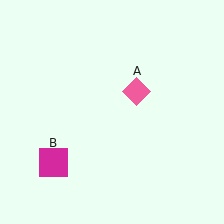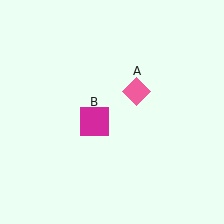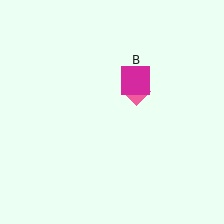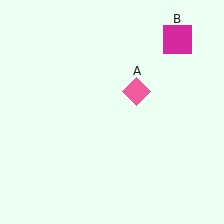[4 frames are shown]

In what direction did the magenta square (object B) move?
The magenta square (object B) moved up and to the right.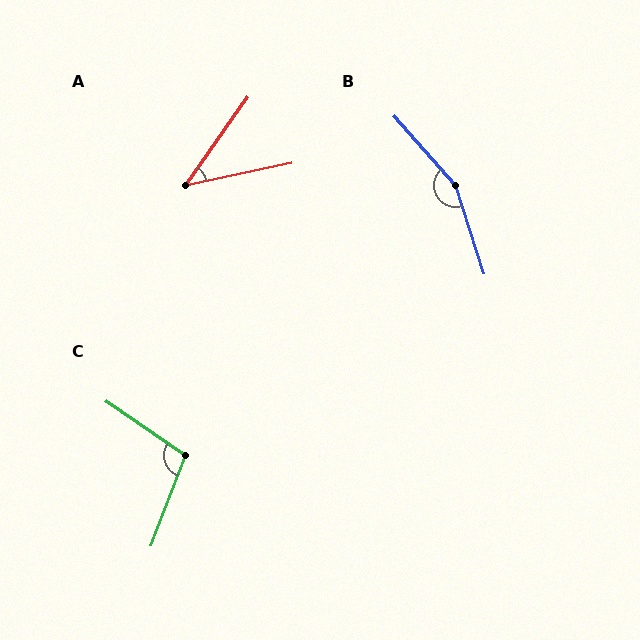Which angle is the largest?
B, at approximately 157 degrees.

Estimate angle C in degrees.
Approximately 104 degrees.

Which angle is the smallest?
A, at approximately 43 degrees.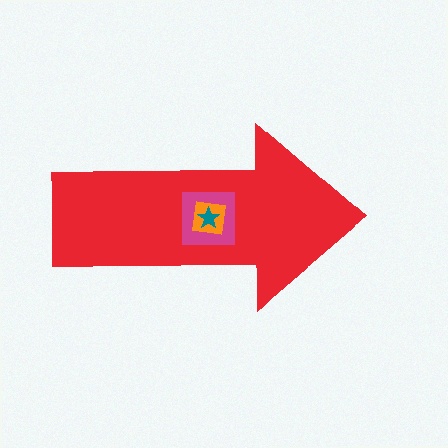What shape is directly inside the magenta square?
The orange square.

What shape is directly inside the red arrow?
The magenta square.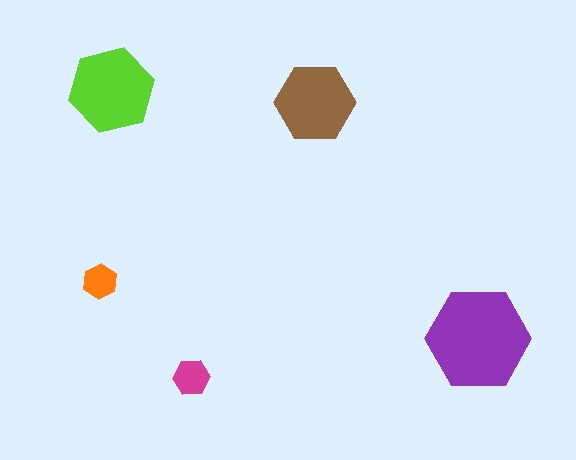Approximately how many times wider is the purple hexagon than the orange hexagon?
About 3 times wider.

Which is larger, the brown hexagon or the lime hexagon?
The lime one.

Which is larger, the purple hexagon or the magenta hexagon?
The purple one.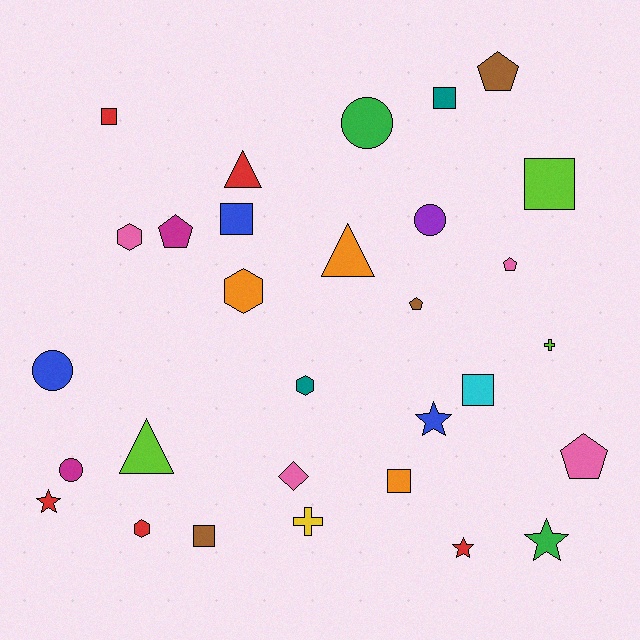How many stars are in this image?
There are 4 stars.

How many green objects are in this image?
There are 2 green objects.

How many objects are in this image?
There are 30 objects.